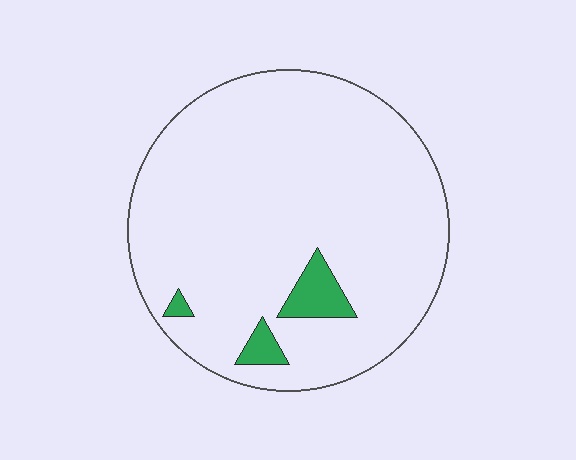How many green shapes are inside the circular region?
3.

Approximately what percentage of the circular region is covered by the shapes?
Approximately 5%.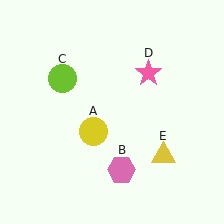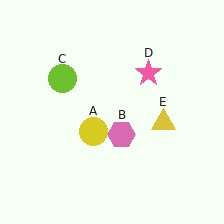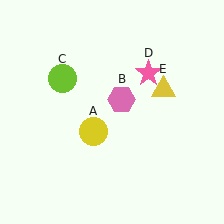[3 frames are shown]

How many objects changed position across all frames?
2 objects changed position: pink hexagon (object B), yellow triangle (object E).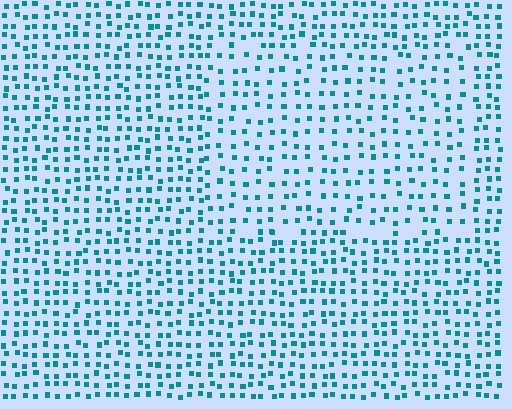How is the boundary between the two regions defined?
The boundary is defined by a change in element density (approximately 1.5x ratio). All elements are the same color, size, and shape.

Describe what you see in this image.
The image contains small teal elements arranged at two different densities. A rectangle-shaped region is visible where the elements are less densely packed than the surrounding area.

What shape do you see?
I see a rectangle.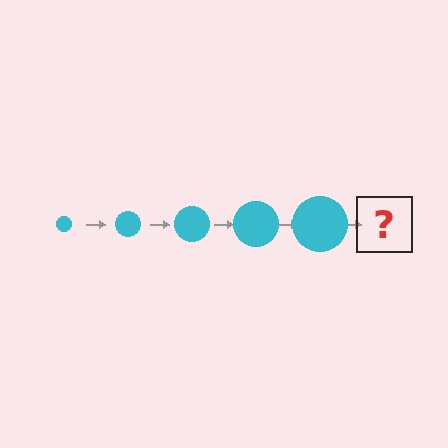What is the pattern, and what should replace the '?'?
The pattern is that the circle gets progressively larger each step. The '?' should be a cyan circle, larger than the previous one.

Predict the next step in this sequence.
The next step is a cyan circle, larger than the previous one.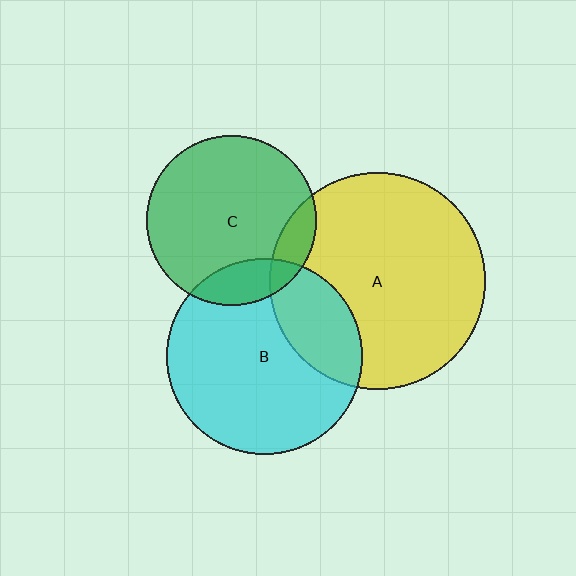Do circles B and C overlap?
Yes.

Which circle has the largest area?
Circle A (yellow).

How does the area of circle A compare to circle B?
Approximately 1.2 times.